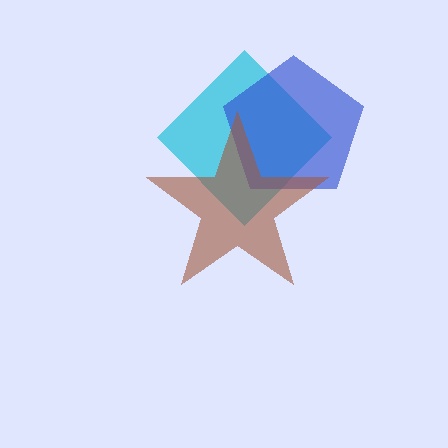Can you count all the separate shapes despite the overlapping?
Yes, there are 3 separate shapes.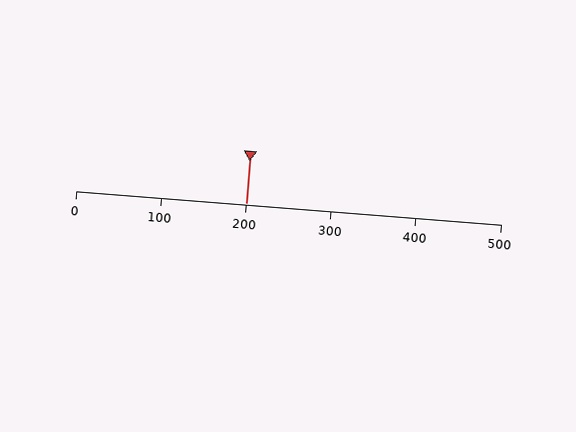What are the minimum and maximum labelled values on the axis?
The axis runs from 0 to 500.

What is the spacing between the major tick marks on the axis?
The major ticks are spaced 100 apart.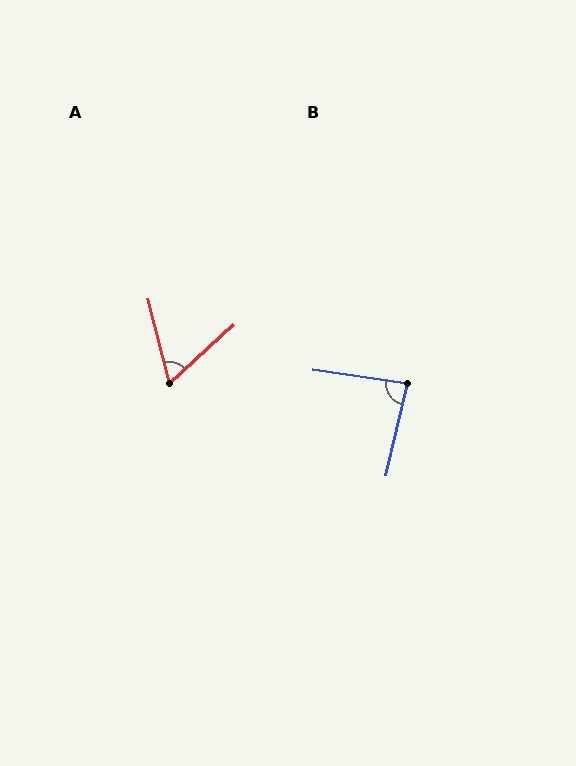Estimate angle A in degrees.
Approximately 62 degrees.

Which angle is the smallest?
A, at approximately 62 degrees.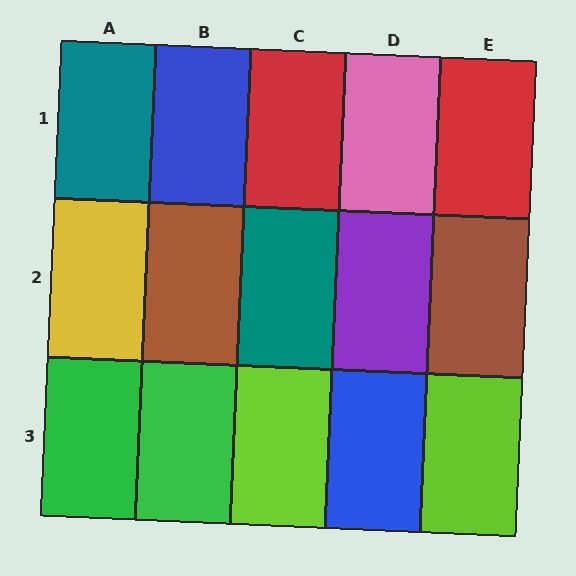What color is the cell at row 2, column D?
Purple.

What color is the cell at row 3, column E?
Lime.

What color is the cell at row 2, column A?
Yellow.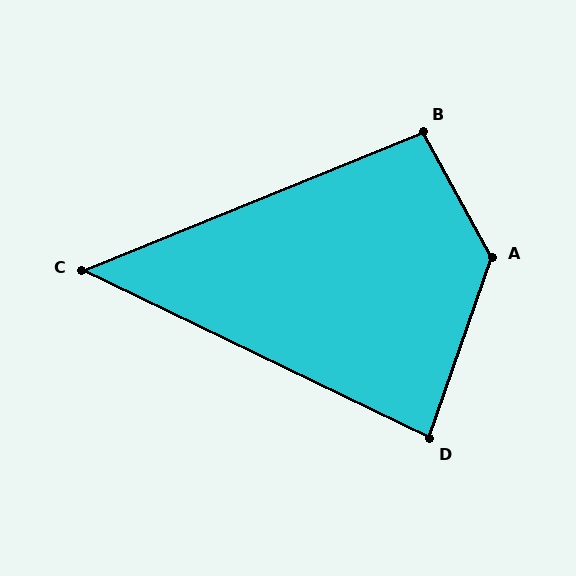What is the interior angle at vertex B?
Approximately 97 degrees (obtuse).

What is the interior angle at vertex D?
Approximately 83 degrees (acute).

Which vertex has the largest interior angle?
A, at approximately 132 degrees.